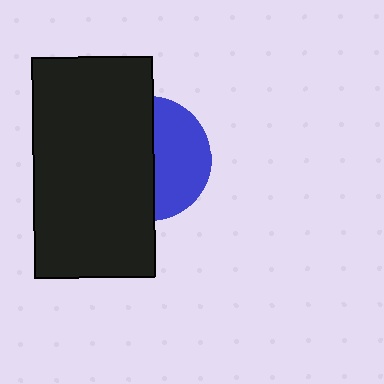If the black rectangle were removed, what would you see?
You would see the complete blue circle.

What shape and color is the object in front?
The object in front is a black rectangle.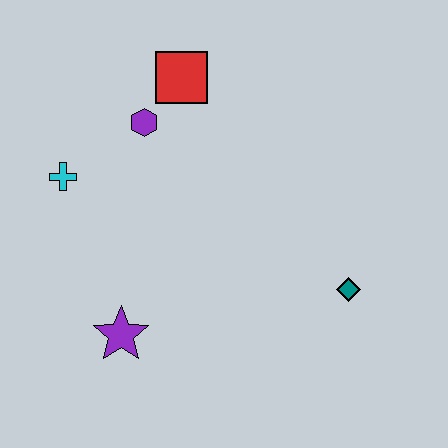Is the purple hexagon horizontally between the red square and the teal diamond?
No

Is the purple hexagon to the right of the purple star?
Yes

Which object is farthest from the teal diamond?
The cyan cross is farthest from the teal diamond.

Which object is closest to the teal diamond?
The purple star is closest to the teal diamond.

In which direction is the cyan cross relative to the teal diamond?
The cyan cross is to the left of the teal diamond.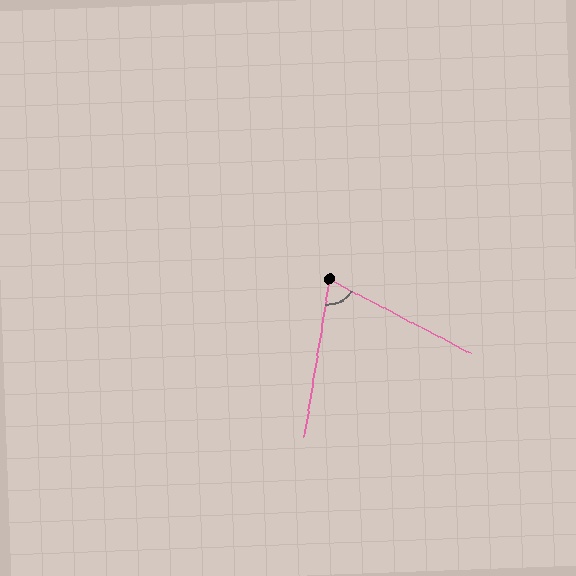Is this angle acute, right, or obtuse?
It is acute.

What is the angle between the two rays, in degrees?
Approximately 71 degrees.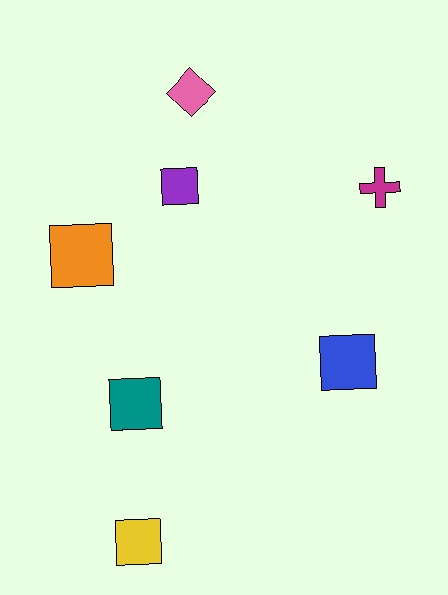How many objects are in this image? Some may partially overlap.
There are 7 objects.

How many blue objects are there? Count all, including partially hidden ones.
There is 1 blue object.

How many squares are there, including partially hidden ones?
There are 5 squares.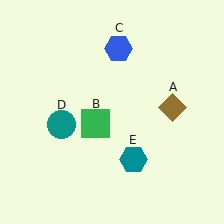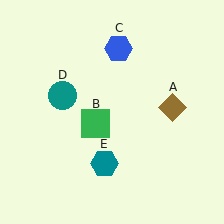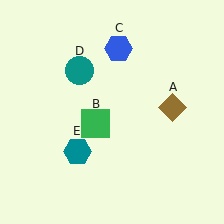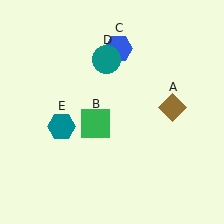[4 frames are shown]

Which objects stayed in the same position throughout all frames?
Brown diamond (object A) and green square (object B) and blue hexagon (object C) remained stationary.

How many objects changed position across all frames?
2 objects changed position: teal circle (object D), teal hexagon (object E).